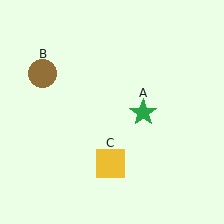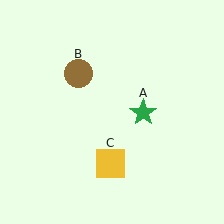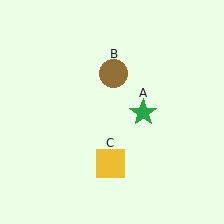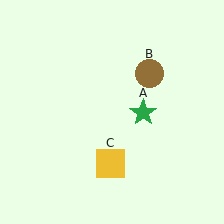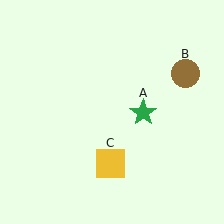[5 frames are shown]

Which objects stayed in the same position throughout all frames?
Green star (object A) and yellow square (object C) remained stationary.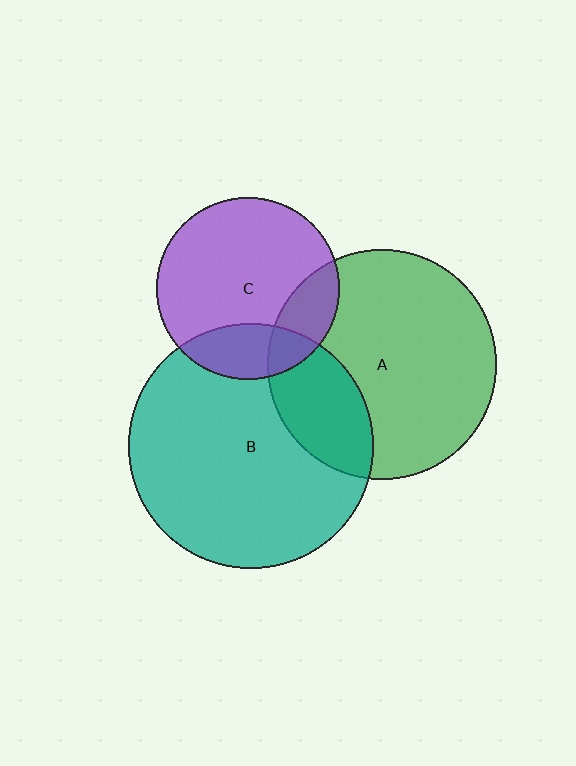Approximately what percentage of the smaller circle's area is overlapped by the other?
Approximately 20%.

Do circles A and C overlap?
Yes.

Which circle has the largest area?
Circle B (teal).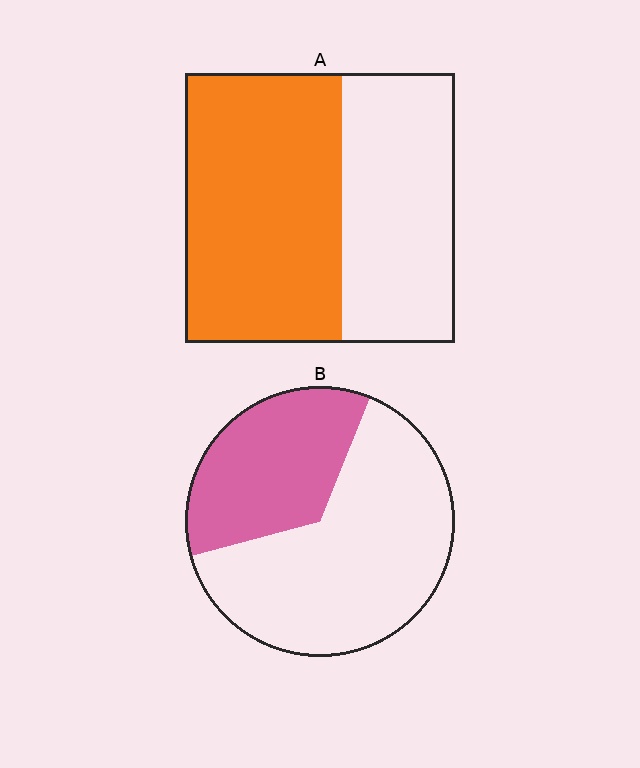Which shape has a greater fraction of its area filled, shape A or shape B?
Shape A.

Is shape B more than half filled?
No.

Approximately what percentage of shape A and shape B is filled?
A is approximately 60% and B is approximately 35%.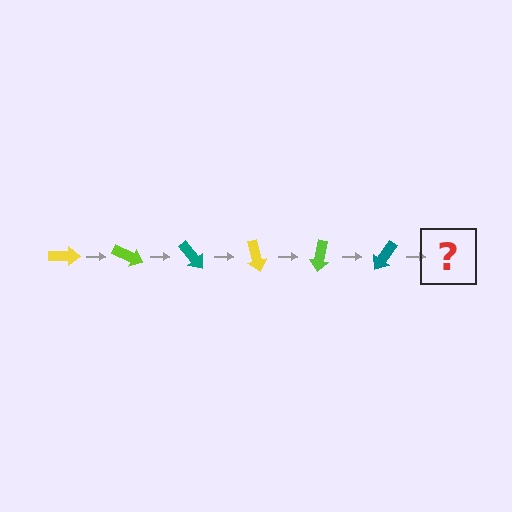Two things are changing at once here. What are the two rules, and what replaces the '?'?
The two rules are that it rotates 25 degrees each step and the color cycles through yellow, lime, and teal. The '?' should be a yellow arrow, rotated 150 degrees from the start.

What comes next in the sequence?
The next element should be a yellow arrow, rotated 150 degrees from the start.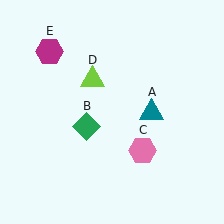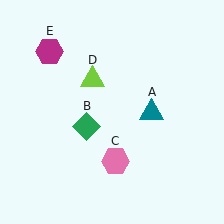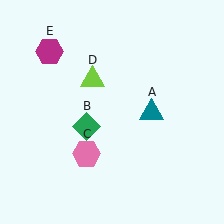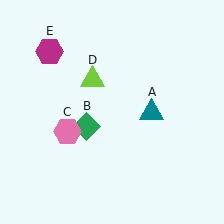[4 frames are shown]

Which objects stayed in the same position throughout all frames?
Teal triangle (object A) and green diamond (object B) and lime triangle (object D) and magenta hexagon (object E) remained stationary.